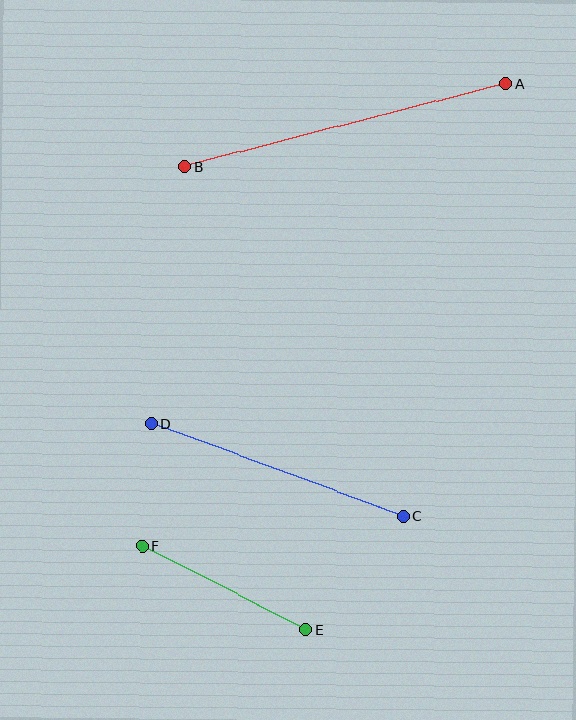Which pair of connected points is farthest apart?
Points A and B are farthest apart.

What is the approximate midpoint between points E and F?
The midpoint is at approximately (224, 588) pixels.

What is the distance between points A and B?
The distance is approximately 331 pixels.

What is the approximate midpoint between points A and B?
The midpoint is at approximately (345, 125) pixels.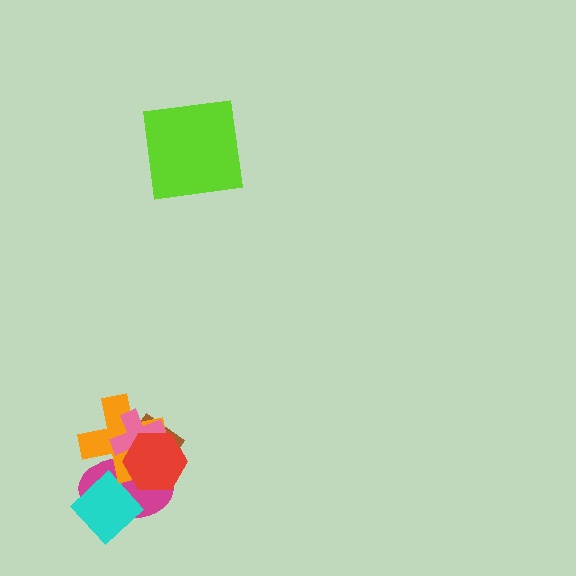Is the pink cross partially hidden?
Yes, it is partially covered by another shape.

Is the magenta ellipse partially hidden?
Yes, it is partially covered by another shape.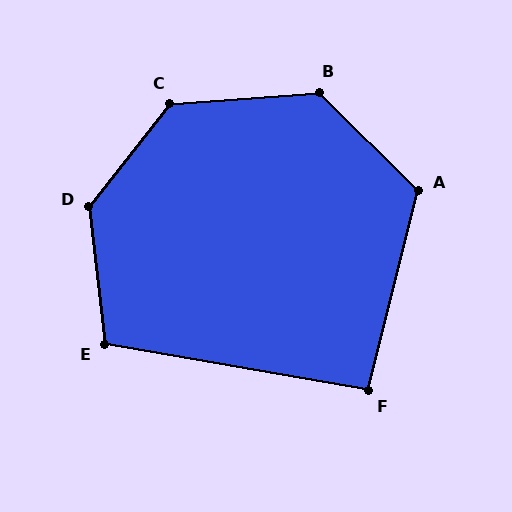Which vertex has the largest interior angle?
D, at approximately 135 degrees.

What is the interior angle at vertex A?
Approximately 121 degrees (obtuse).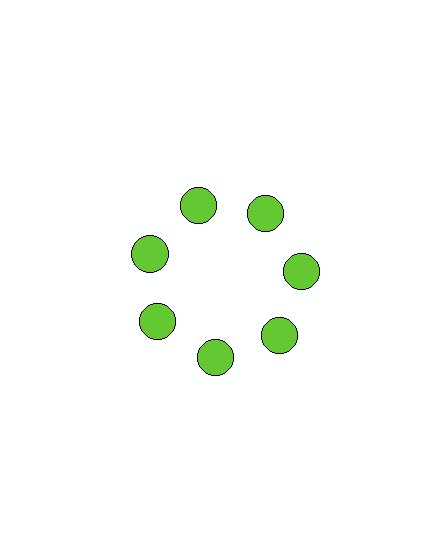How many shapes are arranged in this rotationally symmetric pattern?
There are 7 shapes, arranged in 7 groups of 1.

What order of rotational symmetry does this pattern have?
This pattern has 7-fold rotational symmetry.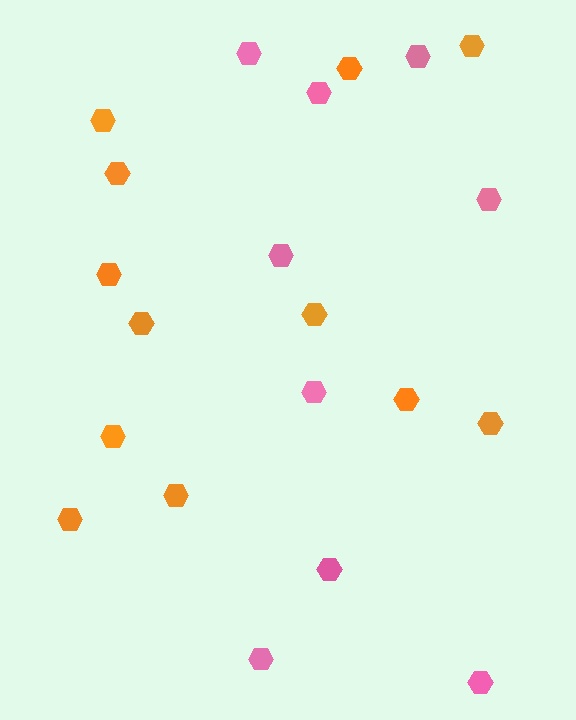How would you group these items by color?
There are 2 groups: one group of orange hexagons (12) and one group of pink hexagons (9).